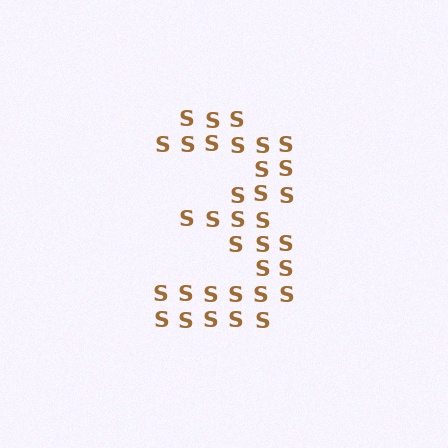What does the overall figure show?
The overall figure shows the digit 3.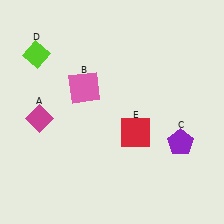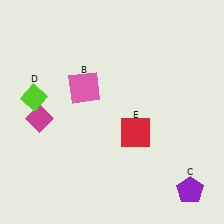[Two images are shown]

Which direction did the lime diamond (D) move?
The lime diamond (D) moved down.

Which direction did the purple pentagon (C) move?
The purple pentagon (C) moved down.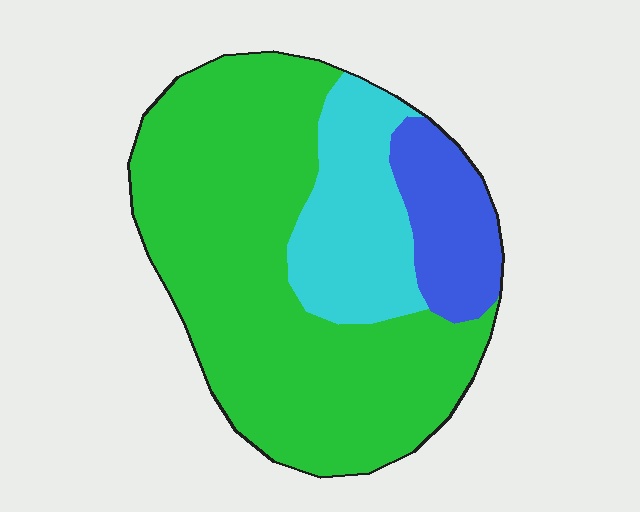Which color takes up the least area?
Blue, at roughly 15%.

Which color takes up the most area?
Green, at roughly 65%.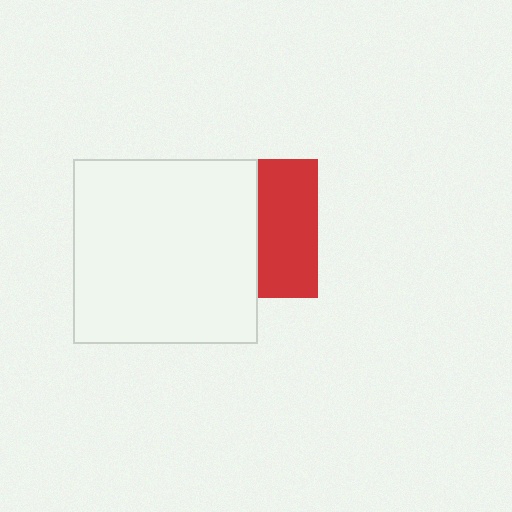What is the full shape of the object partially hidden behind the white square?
The partially hidden object is a red square.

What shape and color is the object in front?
The object in front is a white square.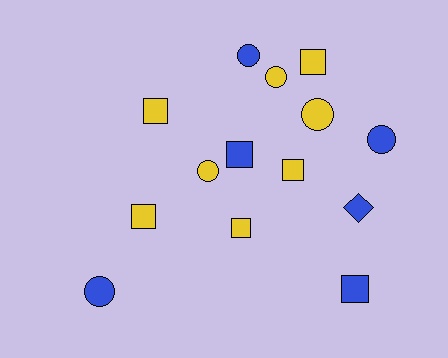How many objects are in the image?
There are 14 objects.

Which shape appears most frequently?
Square, with 7 objects.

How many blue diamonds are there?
There is 1 blue diamond.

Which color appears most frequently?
Yellow, with 8 objects.